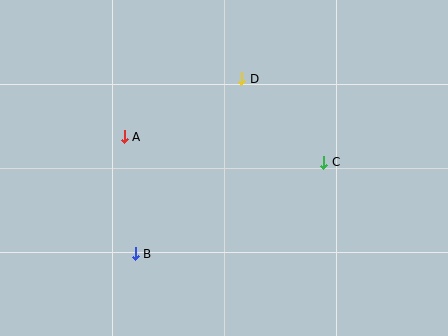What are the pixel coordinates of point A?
Point A is at (124, 137).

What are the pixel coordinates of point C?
Point C is at (324, 162).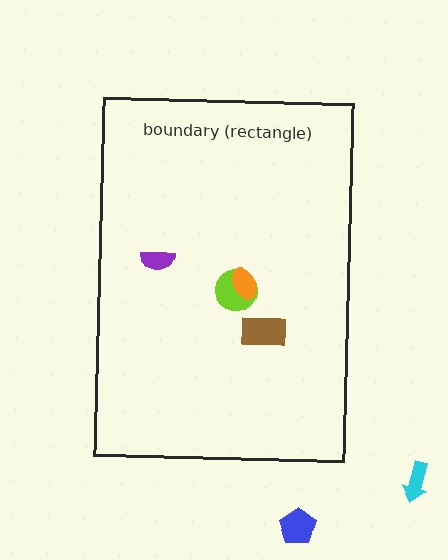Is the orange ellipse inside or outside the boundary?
Inside.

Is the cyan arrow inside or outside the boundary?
Outside.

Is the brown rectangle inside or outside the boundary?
Inside.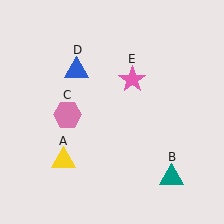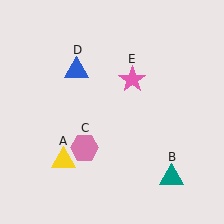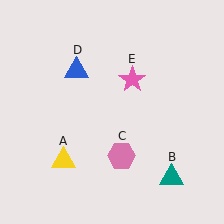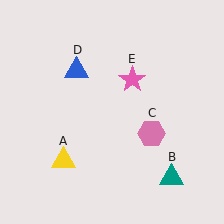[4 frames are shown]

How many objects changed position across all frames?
1 object changed position: pink hexagon (object C).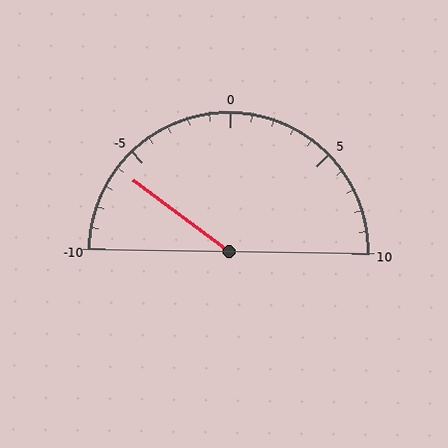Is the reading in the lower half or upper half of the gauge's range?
The reading is in the lower half of the range (-10 to 10).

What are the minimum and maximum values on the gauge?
The gauge ranges from -10 to 10.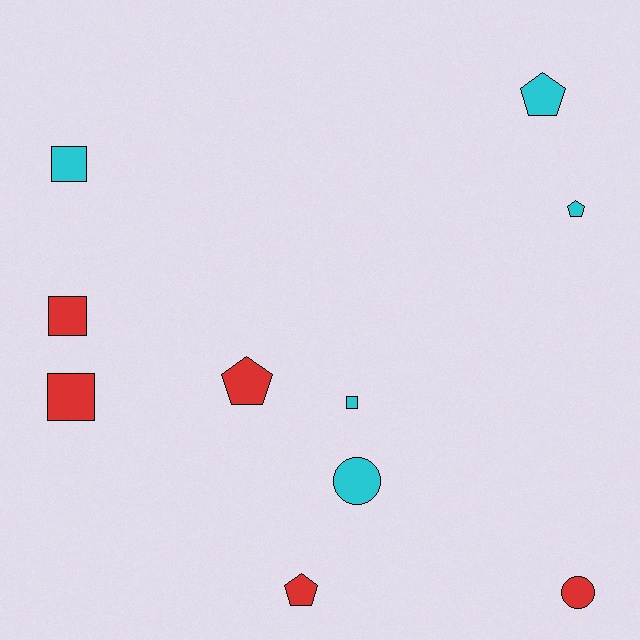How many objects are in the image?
There are 10 objects.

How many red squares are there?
There are 2 red squares.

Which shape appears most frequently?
Pentagon, with 4 objects.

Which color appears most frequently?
Cyan, with 5 objects.